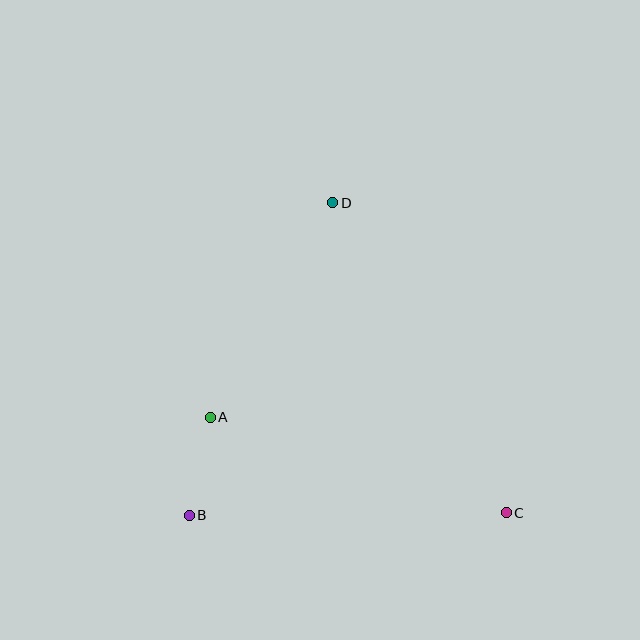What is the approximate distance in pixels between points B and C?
The distance between B and C is approximately 317 pixels.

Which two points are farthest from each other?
Points C and D are farthest from each other.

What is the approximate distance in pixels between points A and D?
The distance between A and D is approximately 247 pixels.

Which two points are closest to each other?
Points A and B are closest to each other.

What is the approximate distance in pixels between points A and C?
The distance between A and C is approximately 311 pixels.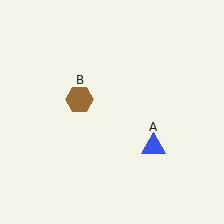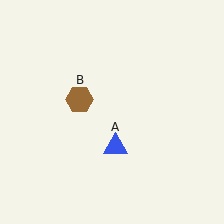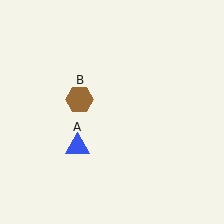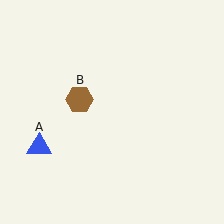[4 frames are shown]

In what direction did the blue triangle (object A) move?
The blue triangle (object A) moved left.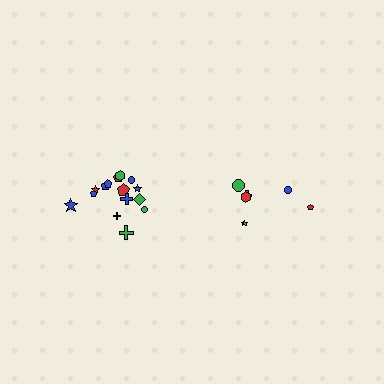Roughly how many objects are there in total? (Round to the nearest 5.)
Roughly 20 objects in total.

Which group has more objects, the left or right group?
The left group.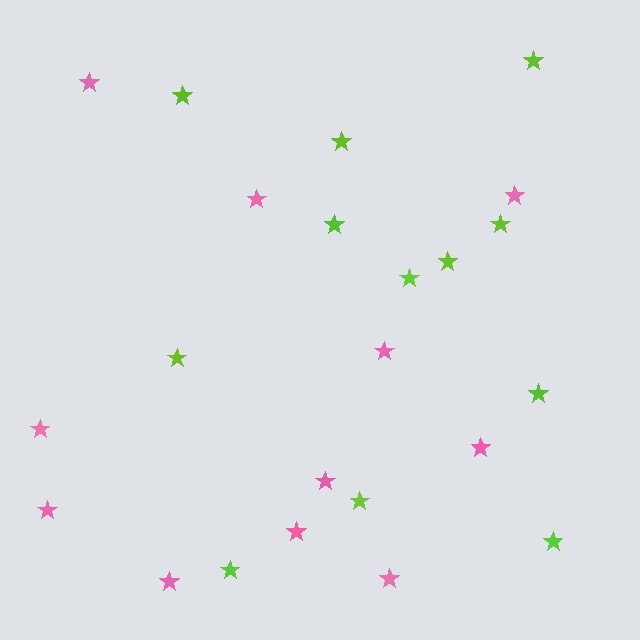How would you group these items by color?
There are 2 groups: one group of pink stars (11) and one group of lime stars (12).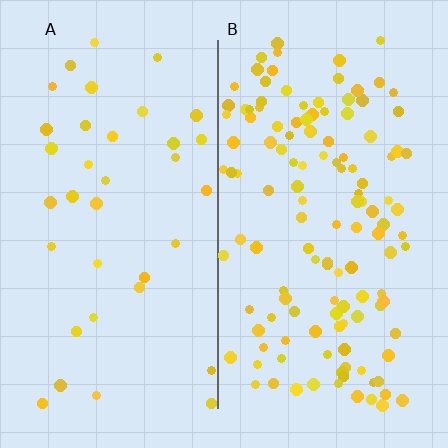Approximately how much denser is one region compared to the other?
Approximately 3.5× — region B over region A.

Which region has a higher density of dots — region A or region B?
B (the right).